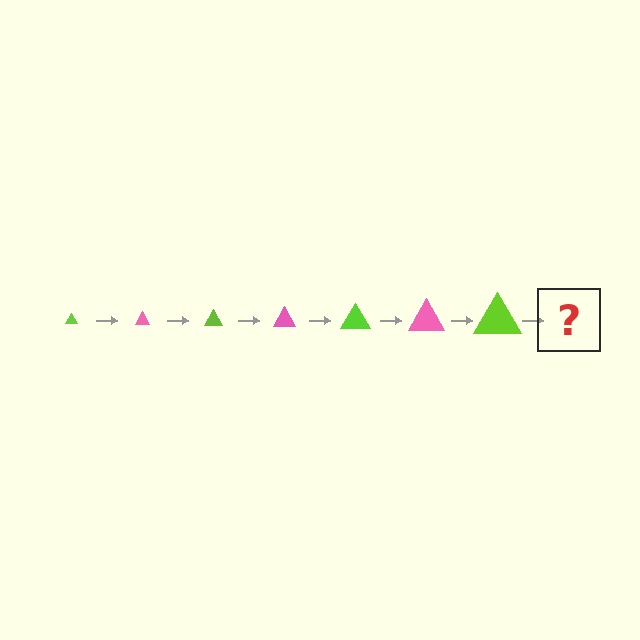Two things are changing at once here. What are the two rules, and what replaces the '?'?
The two rules are that the triangle grows larger each step and the color cycles through lime and pink. The '?' should be a pink triangle, larger than the previous one.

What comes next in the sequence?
The next element should be a pink triangle, larger than the previous one.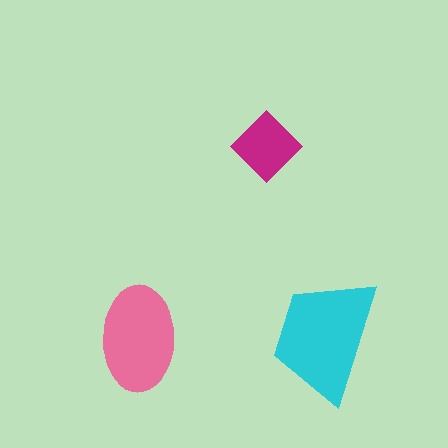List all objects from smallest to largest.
The magenta diamond, the pink ellipse, the cyan trapezoid.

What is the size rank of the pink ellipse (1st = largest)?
2nd.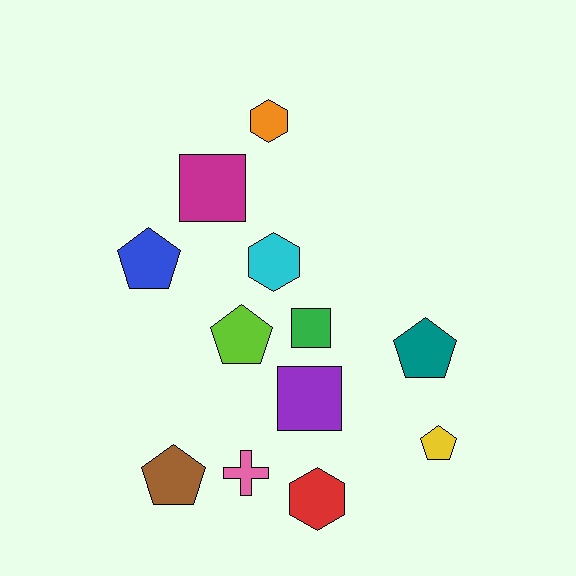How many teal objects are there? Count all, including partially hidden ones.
There is 1 teal object.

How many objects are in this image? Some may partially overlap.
There are 12 objects.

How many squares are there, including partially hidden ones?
There are 3 squares.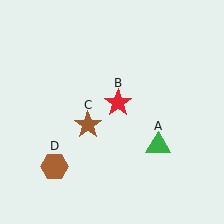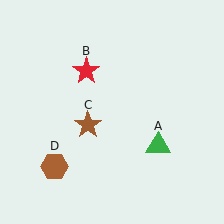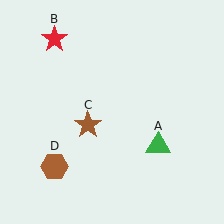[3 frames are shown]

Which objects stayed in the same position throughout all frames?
Green triangle (object A) and brown star (object C) and brown hexagon (object D) remained stationary.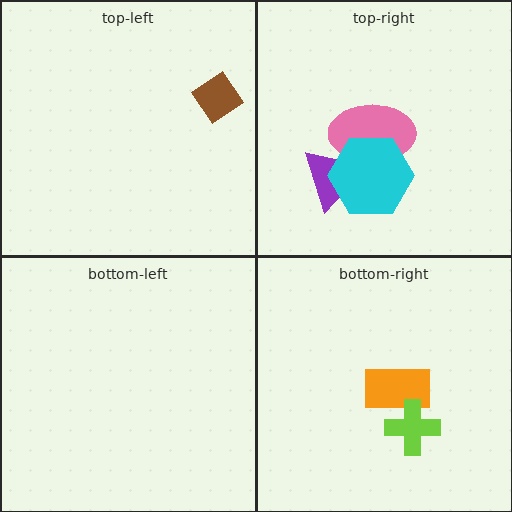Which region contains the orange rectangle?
The bottom-right region.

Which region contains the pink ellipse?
The top-right region.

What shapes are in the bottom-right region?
The orange rectangle, the lime cross.